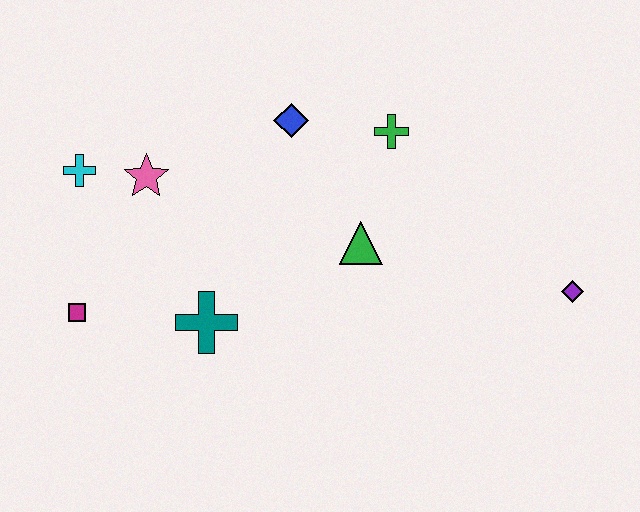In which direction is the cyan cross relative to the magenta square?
The cyan cross is above the magenta square.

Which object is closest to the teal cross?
The magenta square is closest to the teal cross.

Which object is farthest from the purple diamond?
The cyan cross is farthest from the purple diamond.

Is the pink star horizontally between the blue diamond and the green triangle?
No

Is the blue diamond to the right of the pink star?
Yes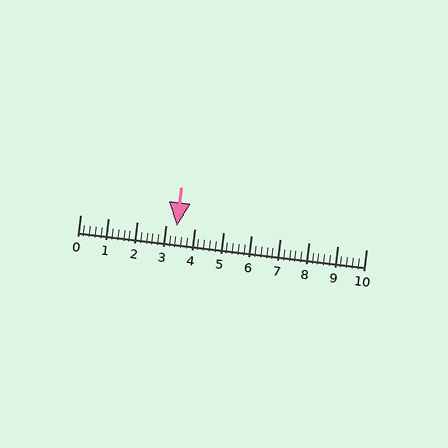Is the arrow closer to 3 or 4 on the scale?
The arrow is closer to 3.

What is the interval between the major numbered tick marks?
The major tick marks are spaced 1 units apart.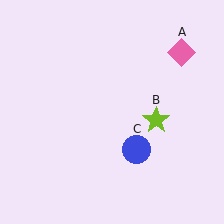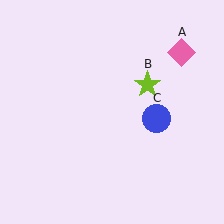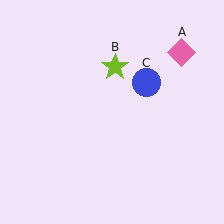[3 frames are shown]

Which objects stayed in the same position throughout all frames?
Pink diamond (object A) remained stationary.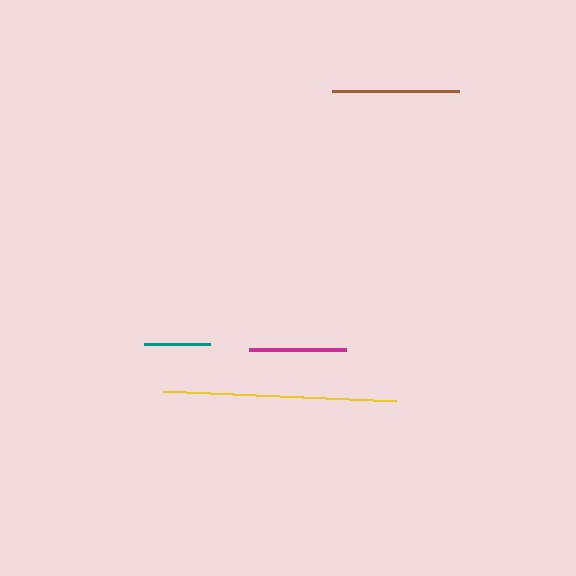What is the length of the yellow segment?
The yellow segment is approximately 233 pixels long.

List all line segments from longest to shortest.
From longest to shortest: yellow, brown, magenta, teal.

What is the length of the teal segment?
The teal segment is approximately 66 pixels long.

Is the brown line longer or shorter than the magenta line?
The brown line is longer than the magenta line.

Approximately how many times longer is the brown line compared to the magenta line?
The brown line is approximately 1.3 times the length of the magenta line.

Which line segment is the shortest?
The teal line is the shortest at approximately 66 pixels.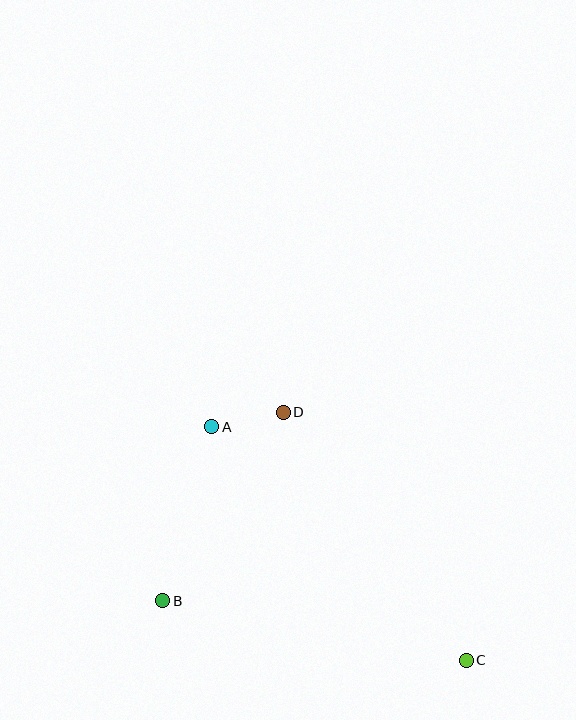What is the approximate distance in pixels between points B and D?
The distance between B and D is approximately 223 pixels.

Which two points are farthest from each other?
Points A and C are farthest from each other.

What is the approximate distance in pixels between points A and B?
The distance between A and B is approximately 181 pixels.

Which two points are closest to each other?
Points A and D are closest to each other.